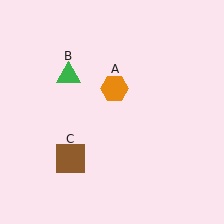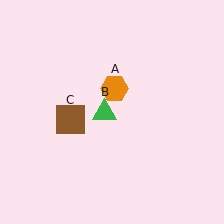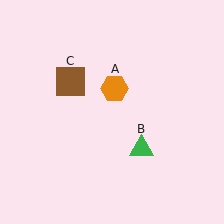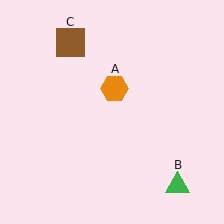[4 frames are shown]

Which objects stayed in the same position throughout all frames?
Orange hexagon (object A) remained stationary.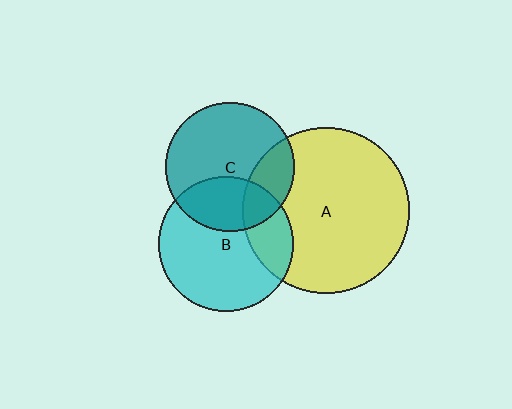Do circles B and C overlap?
Yes.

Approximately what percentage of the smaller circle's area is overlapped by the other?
Approximately 30%.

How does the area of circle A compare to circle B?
Approximately 1.5 times.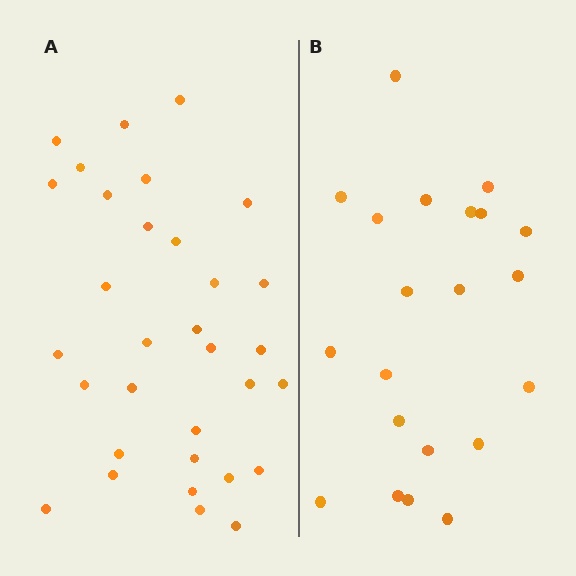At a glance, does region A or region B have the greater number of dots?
Region A (the left region) has more dots.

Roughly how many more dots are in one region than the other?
Region A has roughly 12 or so more dots than region B.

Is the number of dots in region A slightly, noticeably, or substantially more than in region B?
Region A has substantially more. The ratio is roughly 1.5 to 1.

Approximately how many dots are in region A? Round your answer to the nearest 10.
About 30 dots. (The exact count is 32, which rounds to 30.)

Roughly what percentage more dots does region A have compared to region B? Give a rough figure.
About 50% more.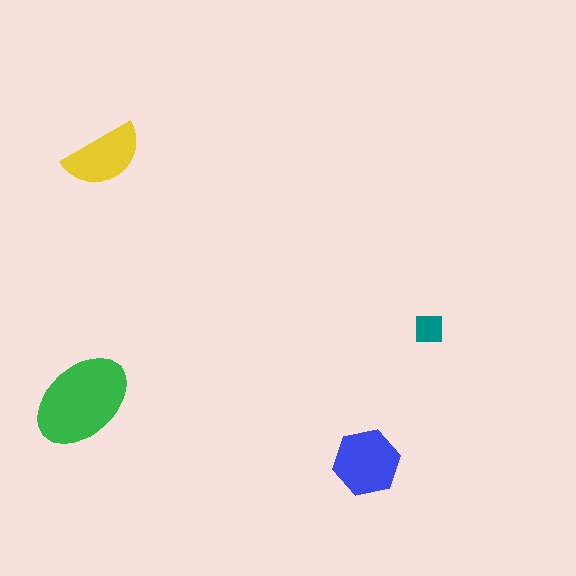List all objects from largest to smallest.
The green ellipse, the blue hexagon, the yellow semicircle, the teal square.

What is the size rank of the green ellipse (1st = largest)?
1st.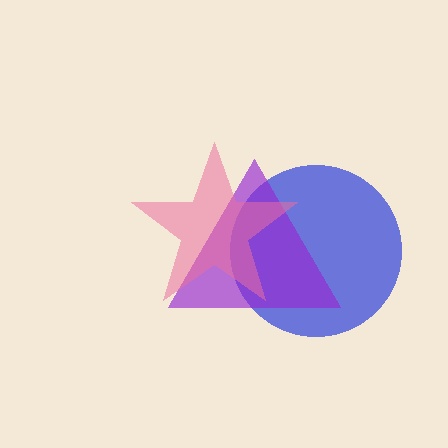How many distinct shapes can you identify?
There are 3 distinct shapes: a blue circle, a purple triangle, a pink star.